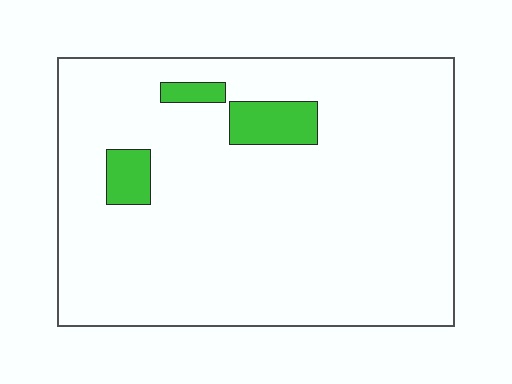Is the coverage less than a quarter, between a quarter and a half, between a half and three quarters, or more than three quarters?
Less than a quarter.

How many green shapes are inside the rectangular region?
3.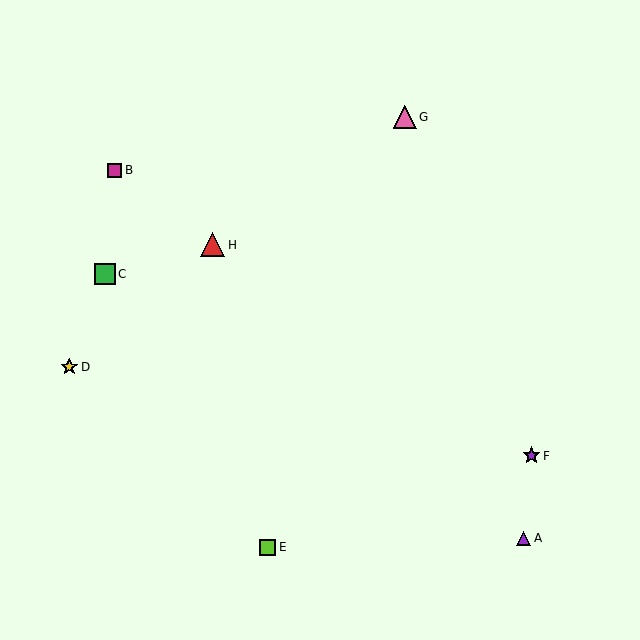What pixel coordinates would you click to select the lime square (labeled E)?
Click at (268, 547) to select the lime square E.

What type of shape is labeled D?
Shape D is a yellow star.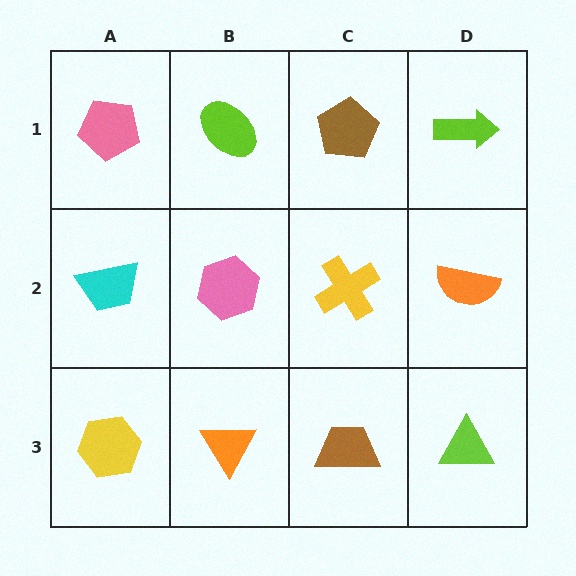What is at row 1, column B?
A lime ellipse.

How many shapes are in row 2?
4 shapes.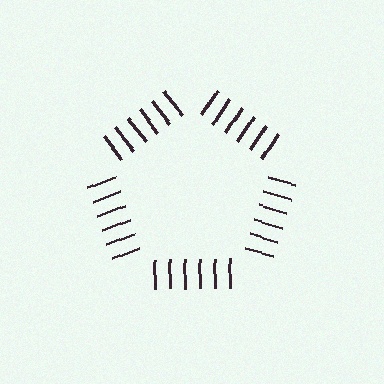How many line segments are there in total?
30 — 6 along each of the 5 edges.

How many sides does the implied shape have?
5 sides — the line-ends trace a pentagon.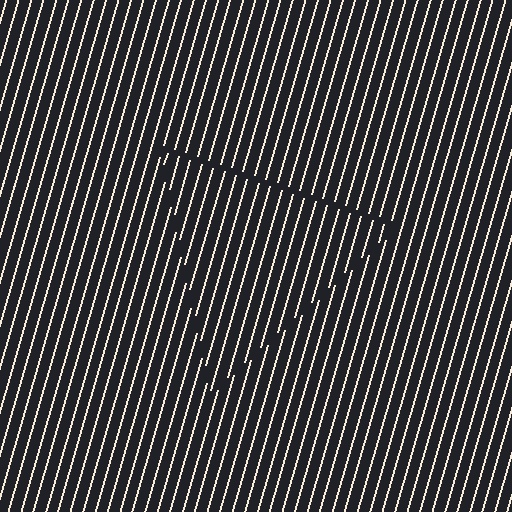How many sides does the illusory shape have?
3 sides — the line-ends trace a triangle.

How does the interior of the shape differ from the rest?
The interior of the shape contains the same grating, shifted by half a period — the contour is defined by the phase discontinuity where line-ends from the inner and outer gratings abut.